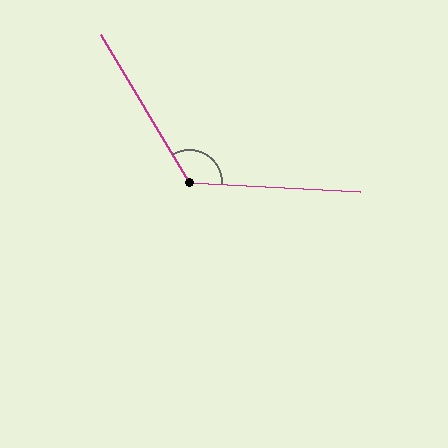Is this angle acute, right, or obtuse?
It is obtuse.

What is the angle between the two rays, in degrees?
Approximately 124 degrees.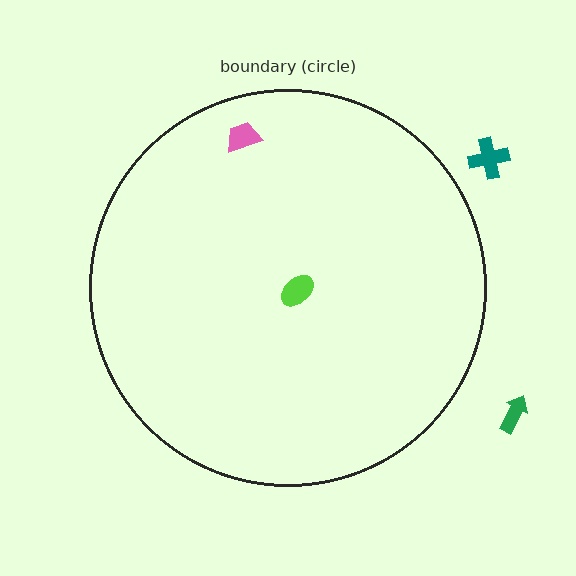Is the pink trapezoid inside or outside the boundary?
Inside.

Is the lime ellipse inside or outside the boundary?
Inside.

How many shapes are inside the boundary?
2 inside, 2 outside.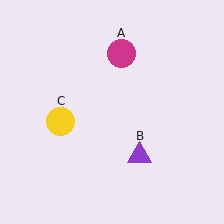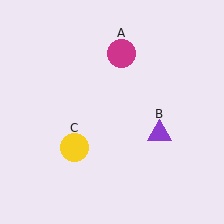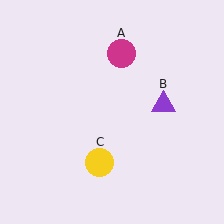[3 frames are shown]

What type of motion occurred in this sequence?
The purple triangle (object B), yellow circle (object C) rotated counterclockwise around the center of the scene.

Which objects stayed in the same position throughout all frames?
Magenta circle (object A) remained stationary.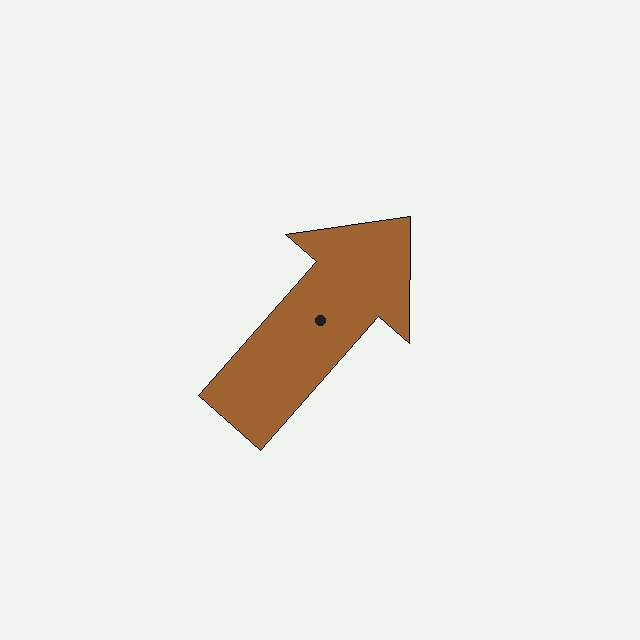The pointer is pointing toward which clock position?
Roughly 1 o'clock.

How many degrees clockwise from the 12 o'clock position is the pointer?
Approximately 41 degrees.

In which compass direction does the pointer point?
Northeast.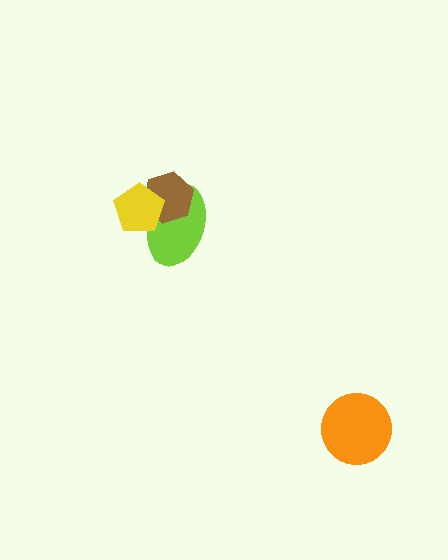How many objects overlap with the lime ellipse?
2 objects overlap with the lime ellipse.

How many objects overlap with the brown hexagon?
2 objects overlap with the brown hexagon.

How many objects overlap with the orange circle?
0 objects overlap with the orange circle.